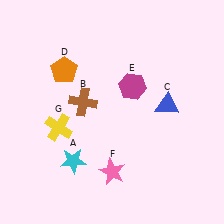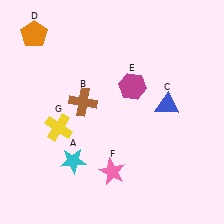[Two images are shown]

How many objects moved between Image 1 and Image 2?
1 object moved between the two images.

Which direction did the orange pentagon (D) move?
The orange pentagon (D) moved up.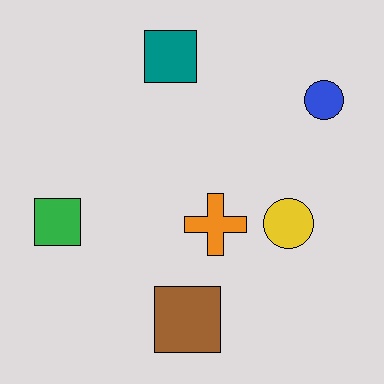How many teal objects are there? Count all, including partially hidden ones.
There is 1 teal object.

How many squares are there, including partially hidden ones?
There are 3 squares.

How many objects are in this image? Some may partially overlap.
There are 6 objects.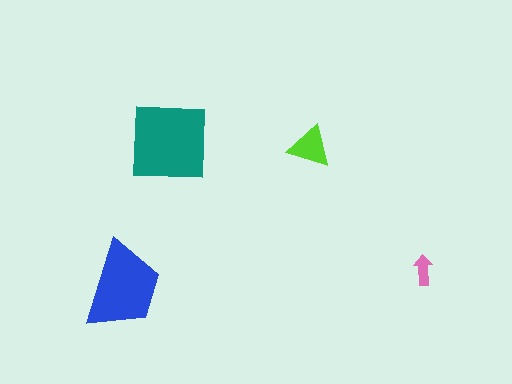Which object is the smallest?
The pink arrow.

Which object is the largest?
The teal square.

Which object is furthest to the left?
The blue trapezoid is leftmost.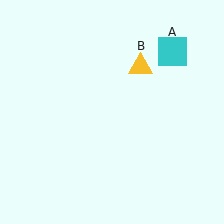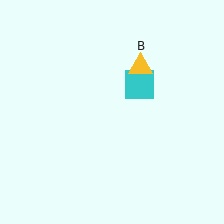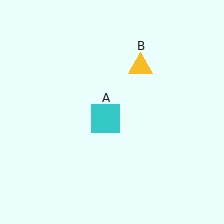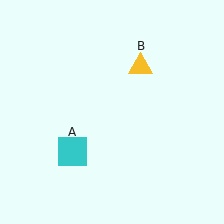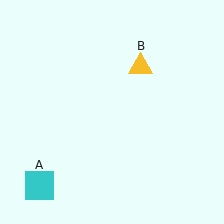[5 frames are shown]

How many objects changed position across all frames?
1 object changed position: cyan square (object A).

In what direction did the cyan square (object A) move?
The cyan square (object A) moved down and to the left.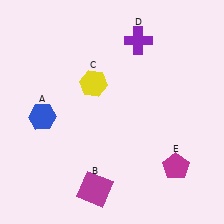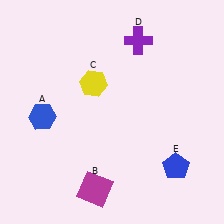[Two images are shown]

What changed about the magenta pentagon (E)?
In Image 1, E is magenta. In Image 2, it changed to blue.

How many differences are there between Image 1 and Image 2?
There is 1 difference between the two images.